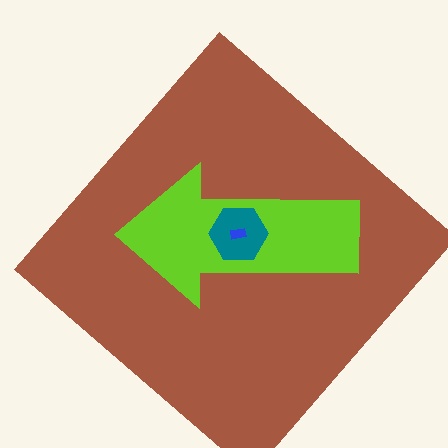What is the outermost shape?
The brown diamond.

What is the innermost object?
The blue rectangle.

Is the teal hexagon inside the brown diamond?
Yes.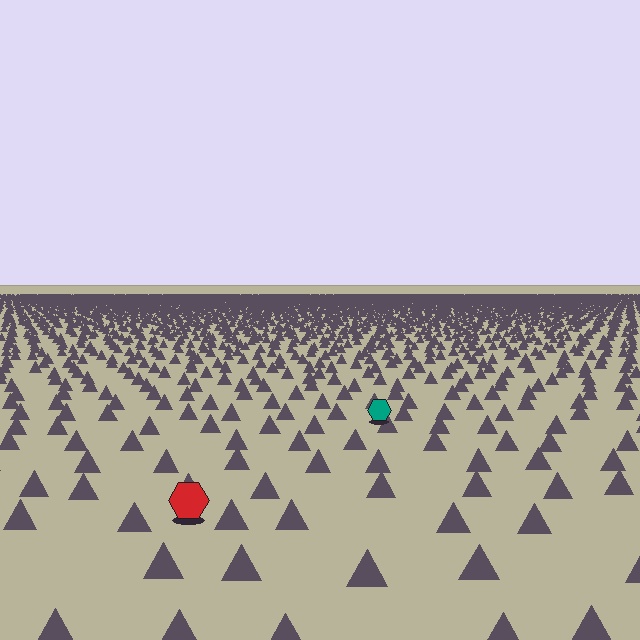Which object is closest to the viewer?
The red hexagon is closest. The texture marks near it are larger and more spread out.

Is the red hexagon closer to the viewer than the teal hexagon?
Yes. The red hexagon is closer — you can tell from the texture gradient: the ground texture is coarser near it.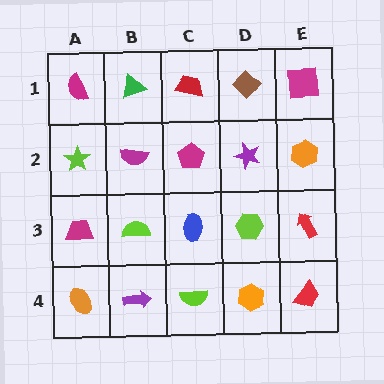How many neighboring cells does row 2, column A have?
3.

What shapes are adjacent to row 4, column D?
A lime hexagon (row 3, column D), a lime semicircle (row 4, column C), a red trapezoid (row 4, column E).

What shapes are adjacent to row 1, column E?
An orange hexagon (row 2, column E), a brown diamond (row 1, column D).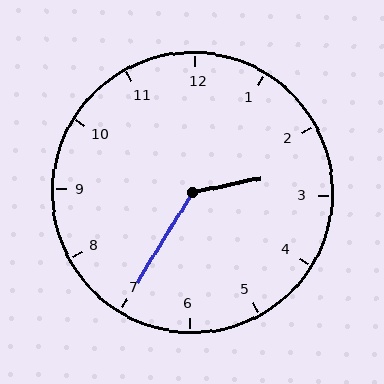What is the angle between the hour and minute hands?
Approximately 132 degrees.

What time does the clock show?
2:35.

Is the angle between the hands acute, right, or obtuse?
It is obtuse.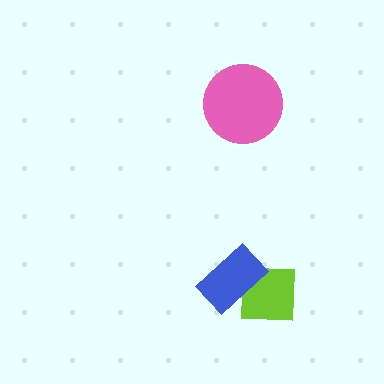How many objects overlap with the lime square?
1 object overlaps with the lime square.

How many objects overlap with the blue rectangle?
1 object overlaps with the blue rectangle.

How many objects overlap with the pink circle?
0 objects overlap with the pink circle.